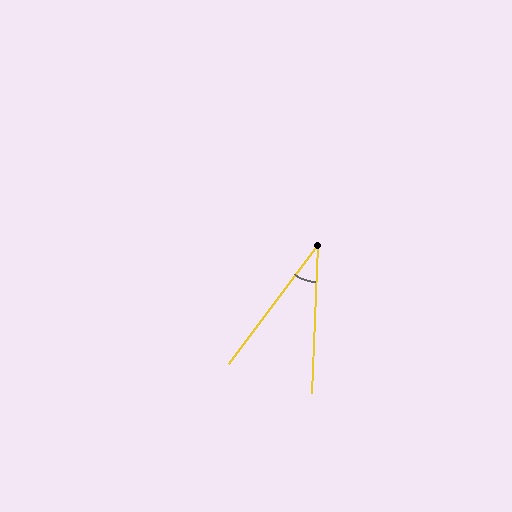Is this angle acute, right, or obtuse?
It is acute.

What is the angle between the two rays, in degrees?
Approximately 34 degrees.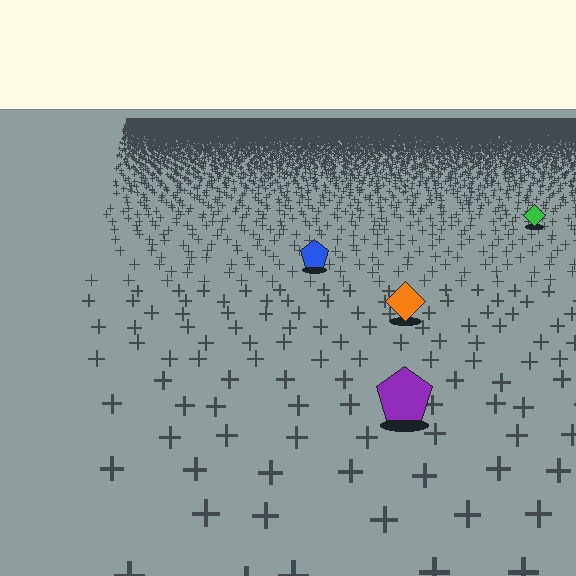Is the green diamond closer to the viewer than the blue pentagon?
No. The blue pentagon is closer — you can tell from the texture gradient: the ground texture is coarser near it.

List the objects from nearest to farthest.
From nearest to farthest: the purple pentagon, the orange diamond, the blue pentagon, the green diamond.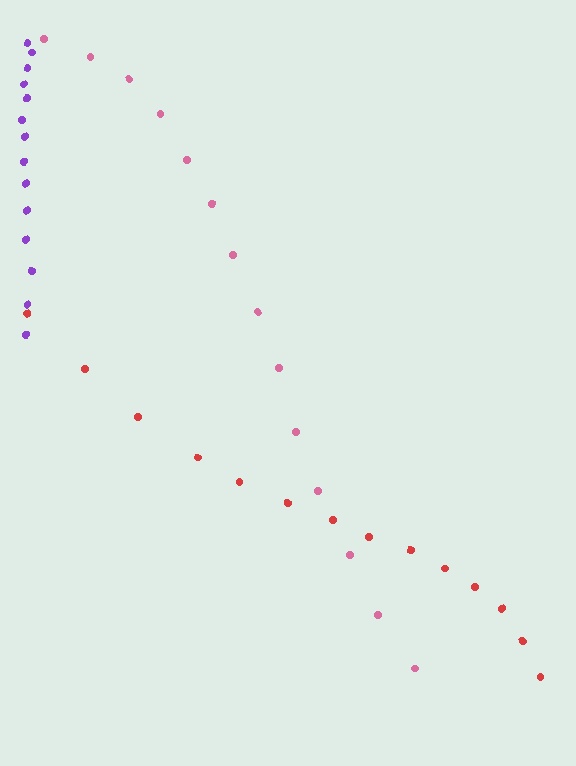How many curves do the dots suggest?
There are 3 distinct paths.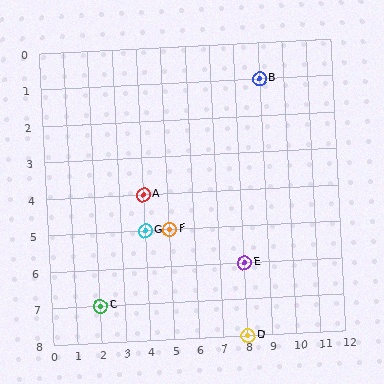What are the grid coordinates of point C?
Point C is at grid coordinates (2, 7).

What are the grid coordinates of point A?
Point A is at grid coordinates (4, 4).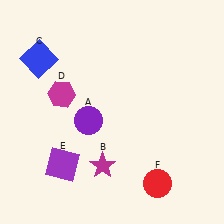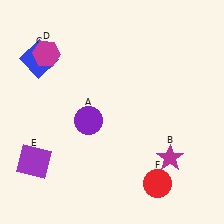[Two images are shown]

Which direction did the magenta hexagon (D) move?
The magenta hexagon (D) moved up.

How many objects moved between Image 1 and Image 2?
3 objects moved between the two images.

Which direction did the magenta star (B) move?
The magenta star (B) moved right.